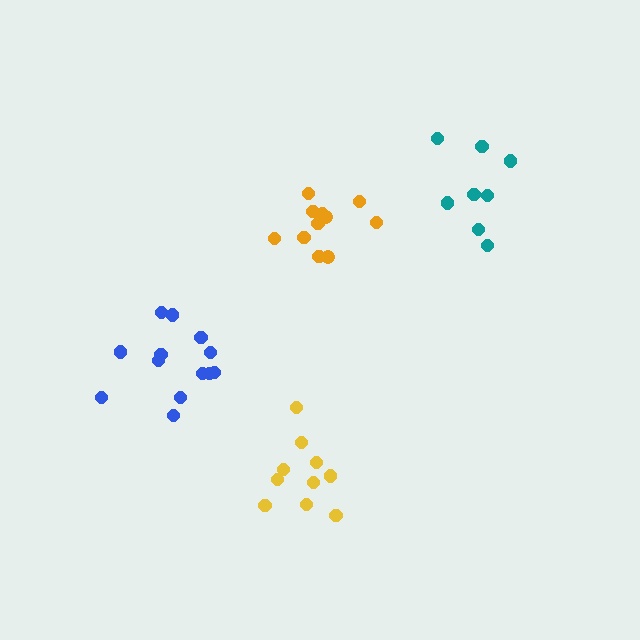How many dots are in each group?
Group 1: 13 dots, Group 2: 10 dots, Group 3: 11 dots, Group 4: 8 dots (42 total).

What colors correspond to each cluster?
The clusters are colored: blue, yellow, orange, teal.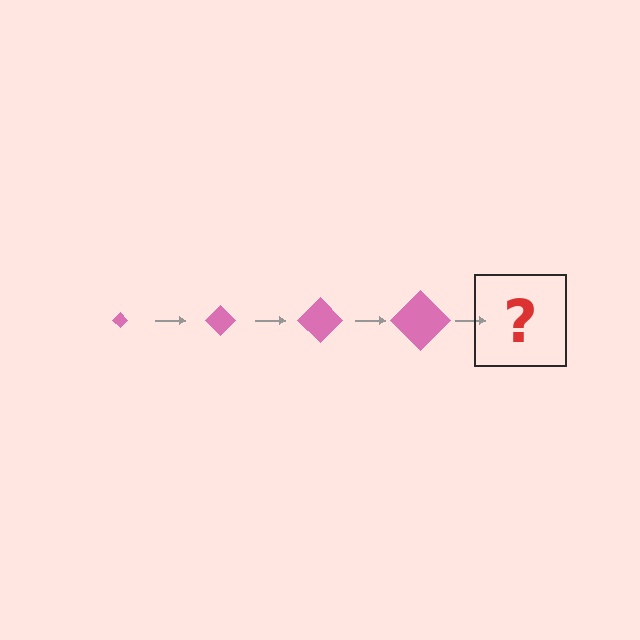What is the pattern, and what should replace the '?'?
The pattern is that the diamond gets progressively larger each step. The '?' should be a pink diamond, larger than the previous one.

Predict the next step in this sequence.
The next step is a pink diamond, larger than the previous one.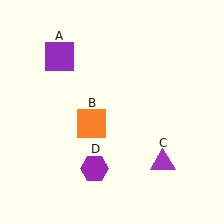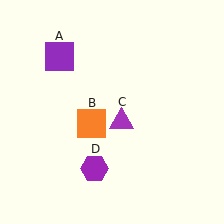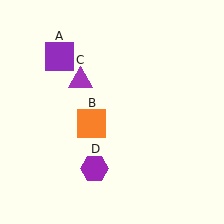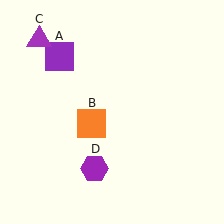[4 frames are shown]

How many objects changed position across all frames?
1 object changed position: purple triangle (object C).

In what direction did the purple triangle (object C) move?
The purple triangle (object C) moved up and to the left.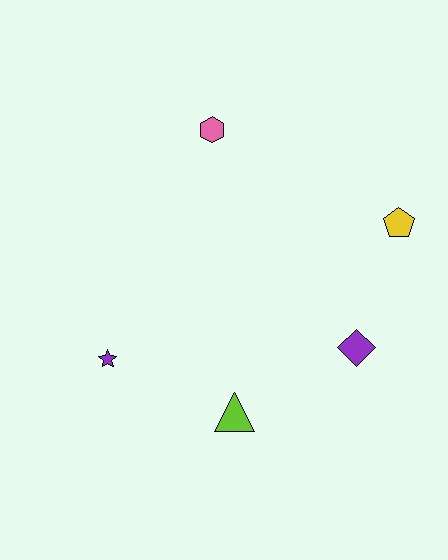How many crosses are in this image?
There are no crosses.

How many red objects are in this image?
There are no red objects.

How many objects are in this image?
There are 5 objects.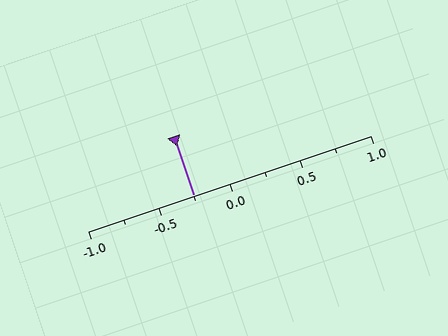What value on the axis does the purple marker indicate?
The marker indicates approximately -0.25.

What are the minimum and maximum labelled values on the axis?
The axis runs from -1.0 to 1.0.